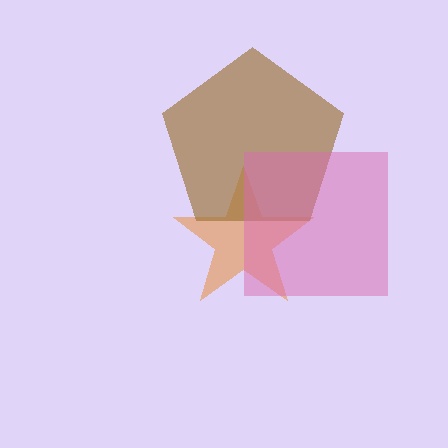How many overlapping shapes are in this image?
There are 3 overlapping shapes in the image.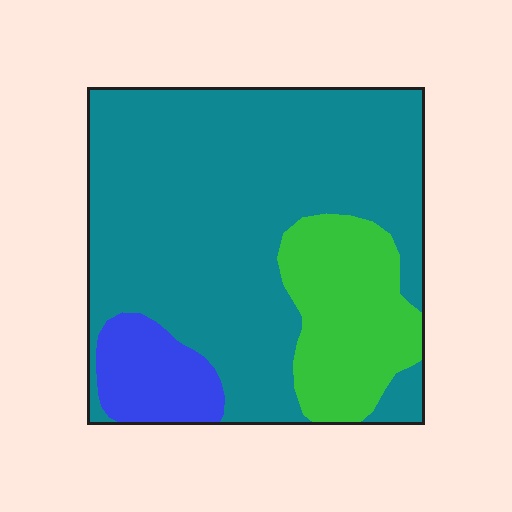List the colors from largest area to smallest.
From largest to smallest: teal, green, blue.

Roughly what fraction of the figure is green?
Green covers roughly 20% of the figure.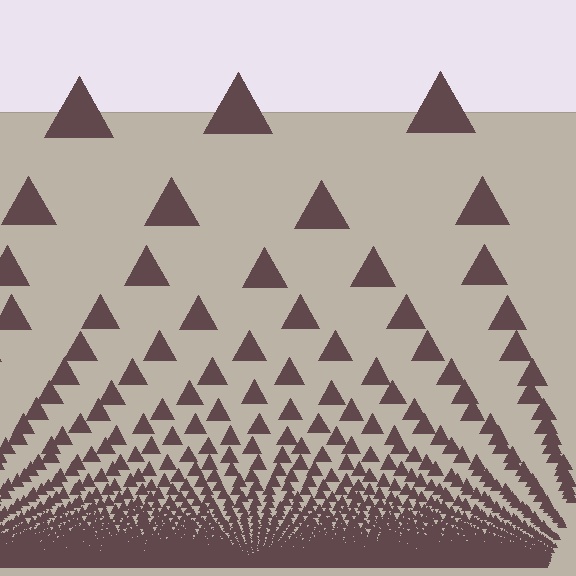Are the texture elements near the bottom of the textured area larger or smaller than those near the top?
Smaller. The gradient is inverted — elements near the bottom are smaller and denser.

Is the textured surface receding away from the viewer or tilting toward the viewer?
The surface appears to tilt toward the viewer. Texture elements get larger and sparser toward the top.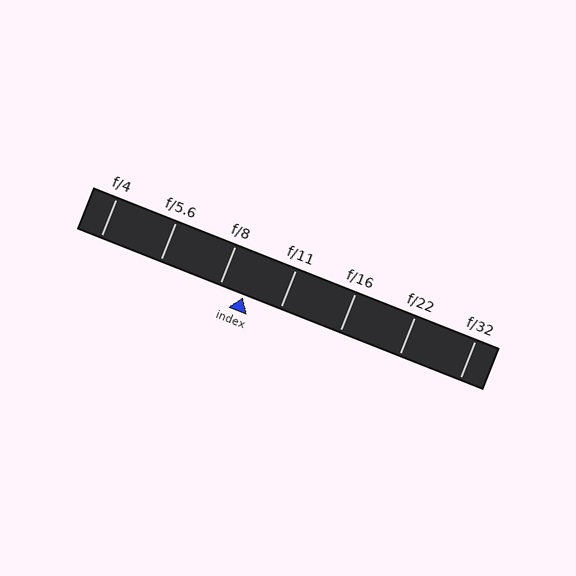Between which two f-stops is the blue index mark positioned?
The index mark is between f/8 and f/11.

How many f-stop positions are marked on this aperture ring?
There are 7 f-stop positions marked.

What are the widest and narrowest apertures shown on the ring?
The widest aperture shown is f/4 and the narrowest is f/32.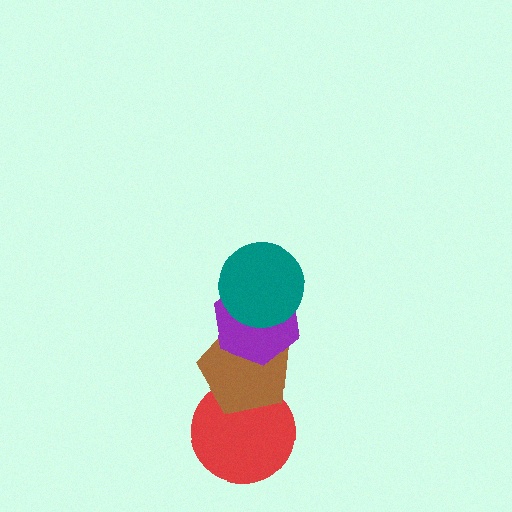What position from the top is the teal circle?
The teal circle is 1st from the top.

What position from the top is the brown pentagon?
The brown pentagon is 3rd from the top.